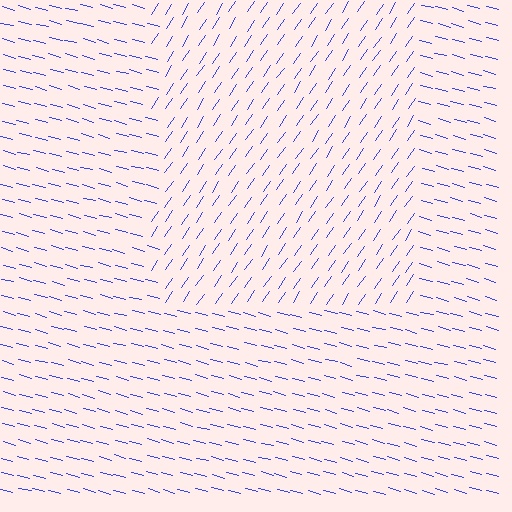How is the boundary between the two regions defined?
The boundary is defined purely by a change in line orientation (approximately 71 degrees difference). All lines are the same color and thickness.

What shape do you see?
I see a rectangle.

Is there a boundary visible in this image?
Yes, there is a texture boundary formed by a change in line orientation.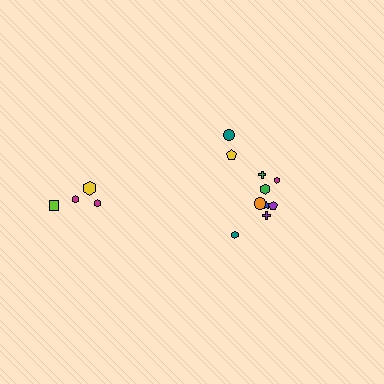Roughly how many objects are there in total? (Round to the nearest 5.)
Roughly 15 objects in total.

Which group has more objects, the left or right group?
The right group.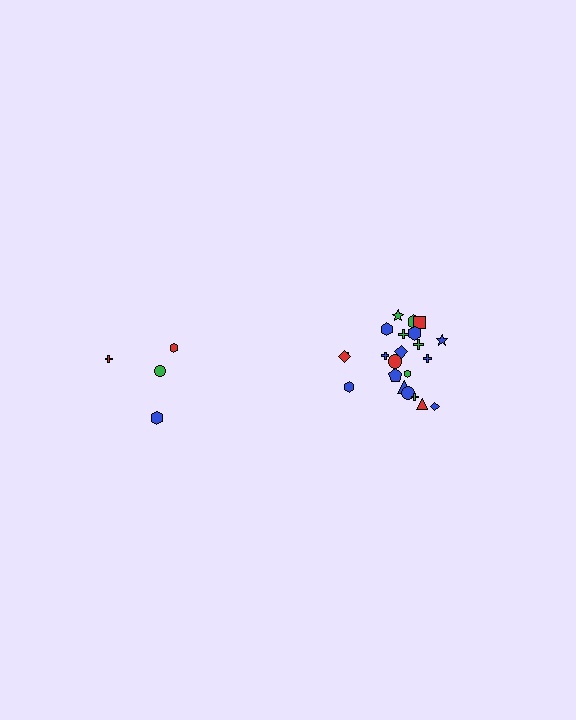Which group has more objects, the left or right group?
The right group.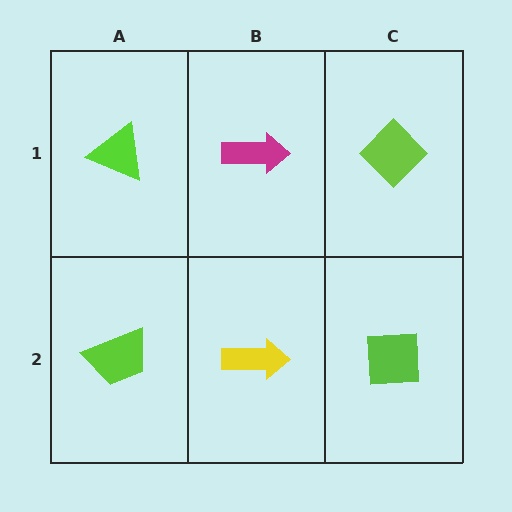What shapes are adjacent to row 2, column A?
A lime triangle (row 1, column A), a yellow arrow (row 2, column B).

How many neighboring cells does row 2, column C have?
2.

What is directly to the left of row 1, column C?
A magenta arrow.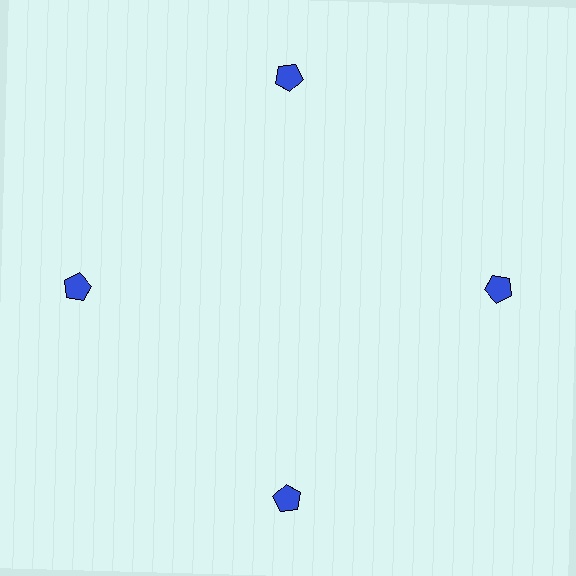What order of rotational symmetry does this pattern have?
This pattern has 4-fold rotational symmetry.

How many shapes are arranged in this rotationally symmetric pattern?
There are 4 shapes, arranged in 4 groups of 1.